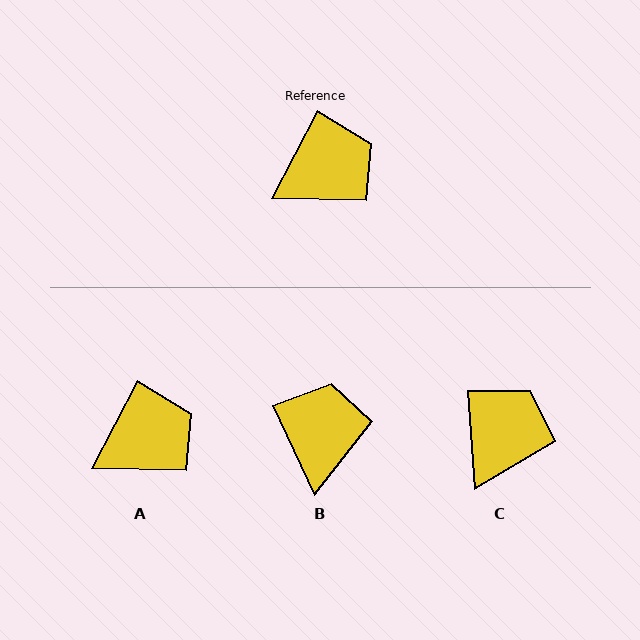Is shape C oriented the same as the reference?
No, it is off by about 32 degrees.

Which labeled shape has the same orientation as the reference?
A.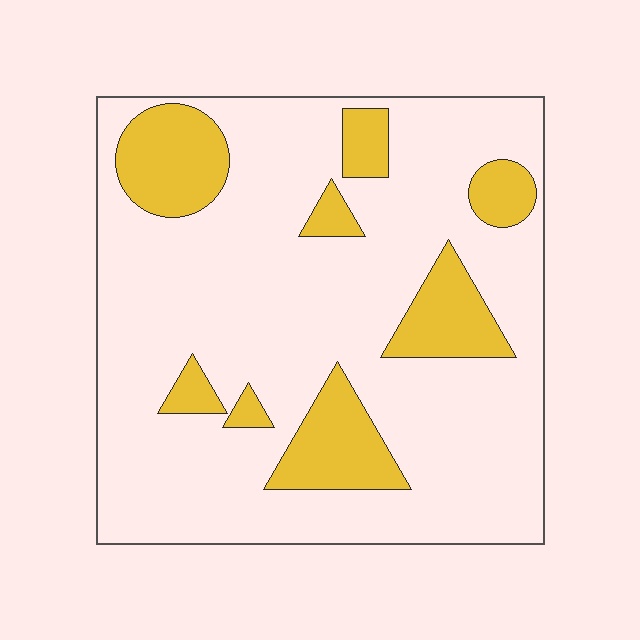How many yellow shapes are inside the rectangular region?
8.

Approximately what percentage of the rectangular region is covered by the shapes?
Approximately 20%.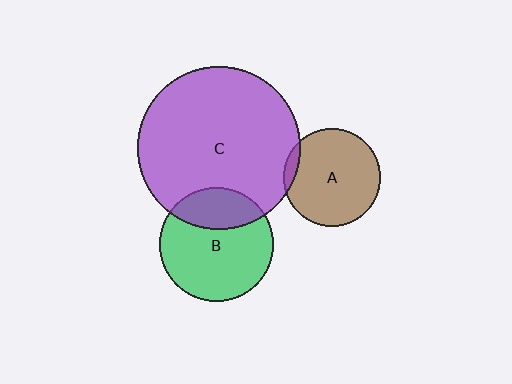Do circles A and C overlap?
Yes.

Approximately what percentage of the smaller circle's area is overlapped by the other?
Approximately 5%.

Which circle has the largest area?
Circle C (purple).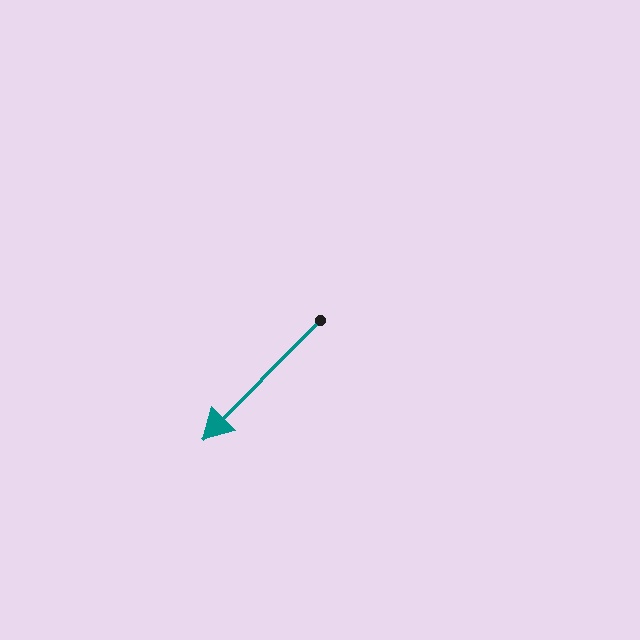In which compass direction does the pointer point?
Southwest.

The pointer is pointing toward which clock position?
Roughly 7 o'clock.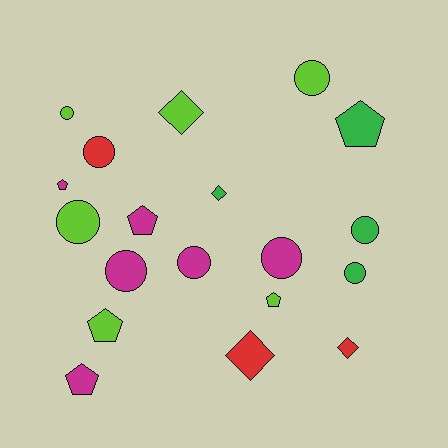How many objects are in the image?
There are 19 objects.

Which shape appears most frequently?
Circle, with 9 objects.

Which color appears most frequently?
Magenta, with 6 objects.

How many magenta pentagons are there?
There are 3 magenta pentagons.